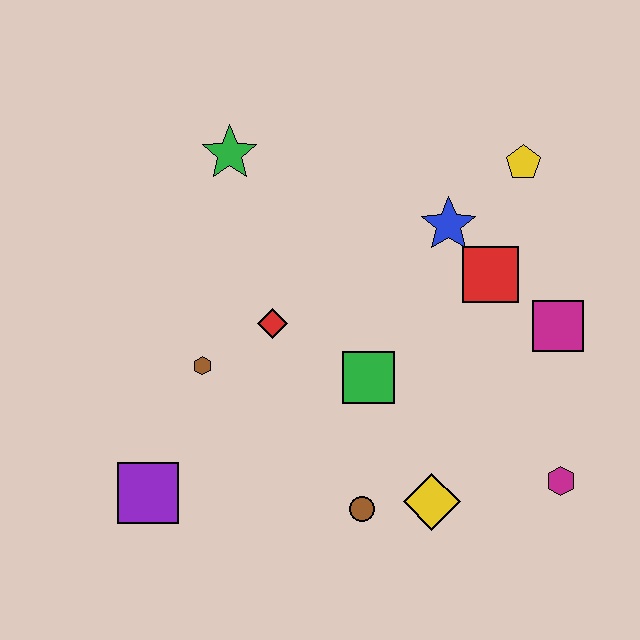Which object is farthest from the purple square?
The yellow pentagon is farthest from the purple square.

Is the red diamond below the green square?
No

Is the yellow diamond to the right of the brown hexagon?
Yes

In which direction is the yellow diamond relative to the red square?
The yellow diamond is below the red square.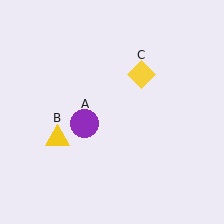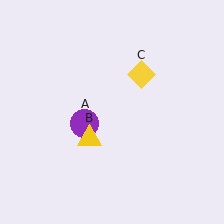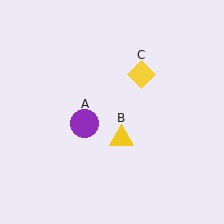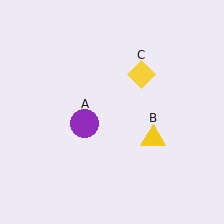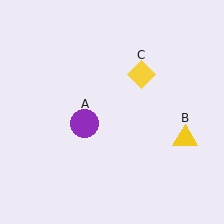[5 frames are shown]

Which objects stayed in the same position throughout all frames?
Purple circle (object A) and yellow diamond (object C) remained stationary.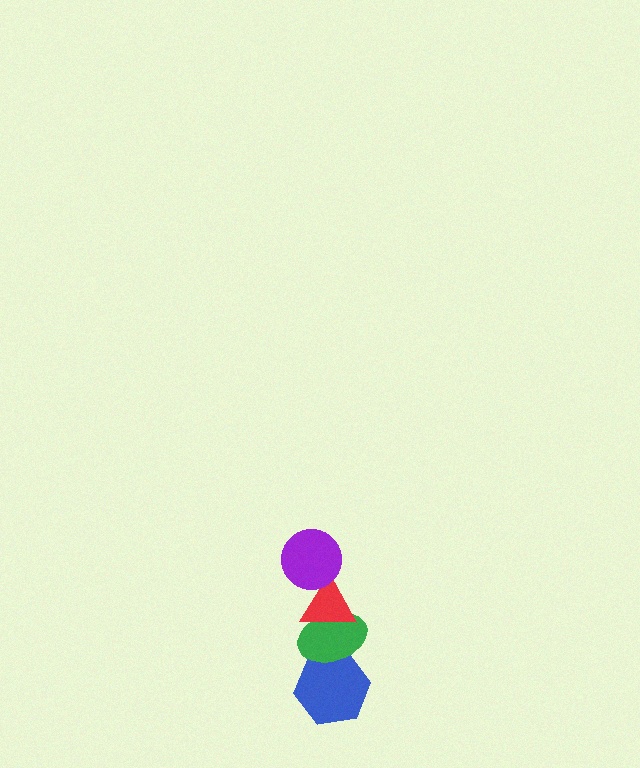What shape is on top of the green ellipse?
The red triangle is on top of the green ellipse.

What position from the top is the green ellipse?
The green ellipse is 3rd from the top.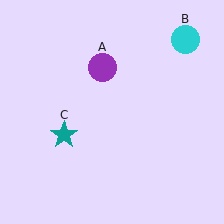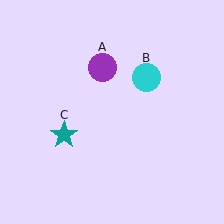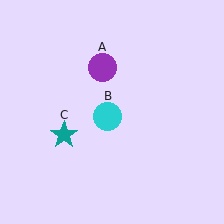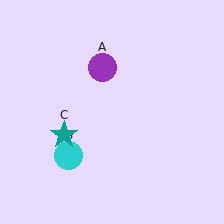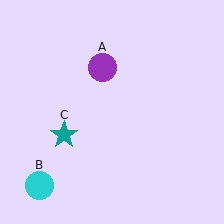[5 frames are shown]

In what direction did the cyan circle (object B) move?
The cyan circle (object B) moved down and to the left.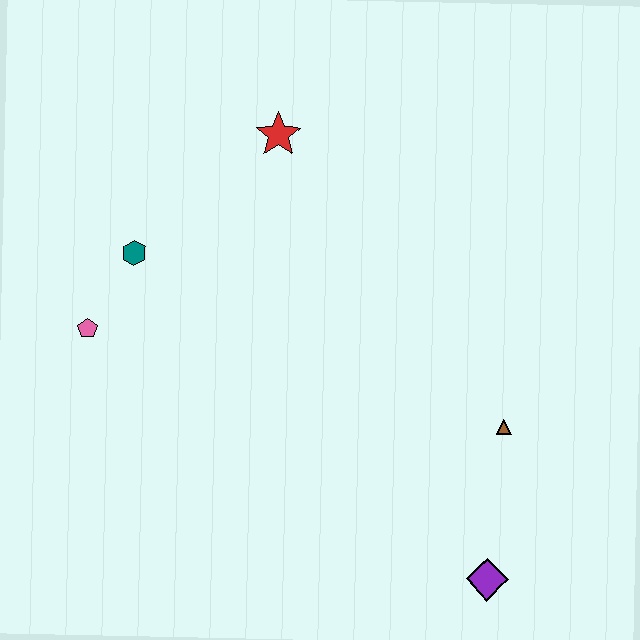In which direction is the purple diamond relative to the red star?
The purple diamond is below the red star.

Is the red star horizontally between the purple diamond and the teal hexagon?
Yes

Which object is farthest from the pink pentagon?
The purple diamond is farthest from the pink pentagon.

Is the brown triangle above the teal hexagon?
No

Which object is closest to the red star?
The teal hexagon is closest to the red star.